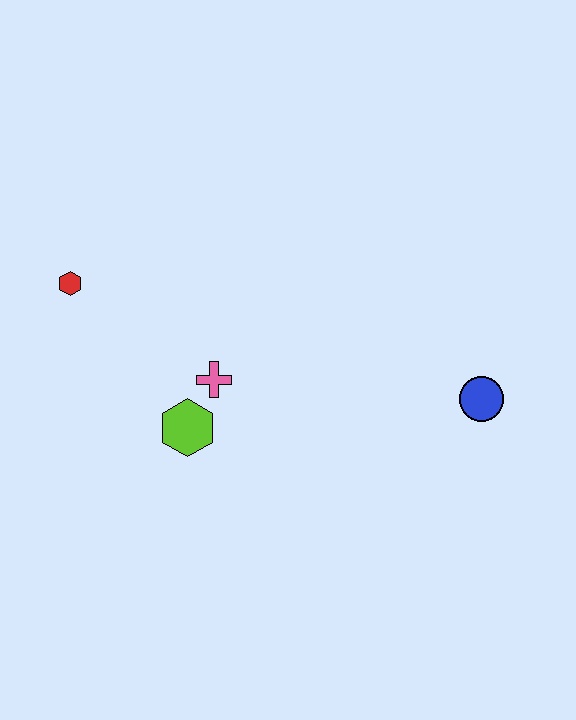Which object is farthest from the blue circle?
The red hexagon is farthest from the blue circle.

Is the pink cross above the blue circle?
Yes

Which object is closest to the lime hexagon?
The pink cross is closest to the lime hexagon.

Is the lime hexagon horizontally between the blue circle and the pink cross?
No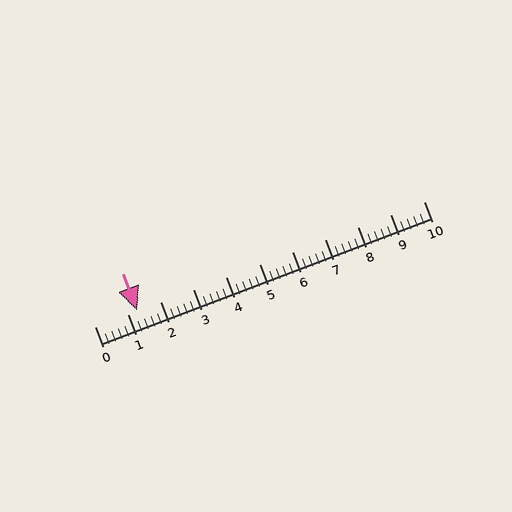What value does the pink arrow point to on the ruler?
The pink arrow points to approximately 1.3.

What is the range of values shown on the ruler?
The ruler shows values from 0 to 10.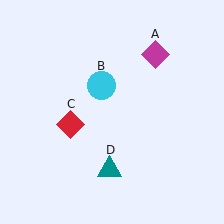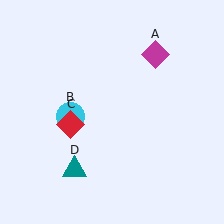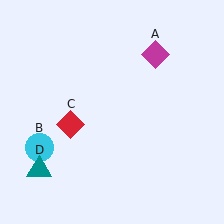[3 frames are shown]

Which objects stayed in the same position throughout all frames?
Magenta diamond (object A) and red diamond (object C) remained stationary.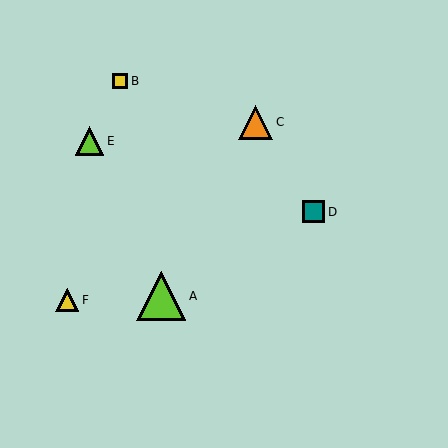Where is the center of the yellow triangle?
The center of the yellow triangle is at (67, 300).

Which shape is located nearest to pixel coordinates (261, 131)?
The orange triangle (labeled C) at (256, 122) is nearest to that location.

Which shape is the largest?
The lime triangle (labeled A) is the largest.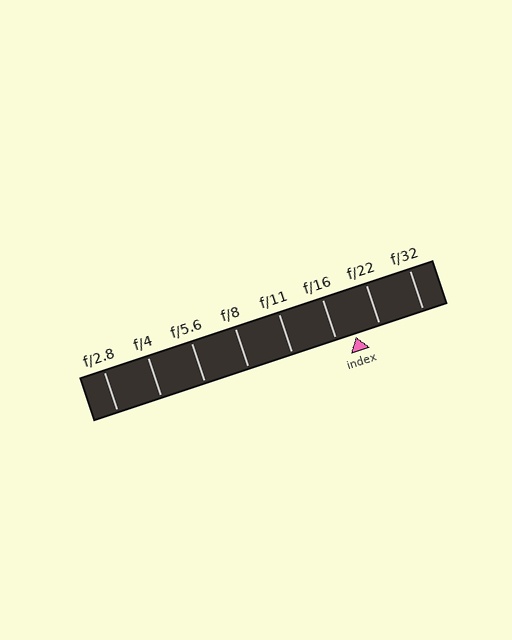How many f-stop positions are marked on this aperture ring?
There are 8 f-stop positions marked.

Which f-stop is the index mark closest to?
The index mark is closest to f/16.